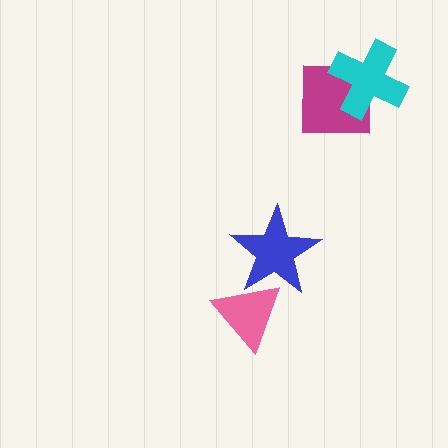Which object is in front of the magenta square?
The cyan cross is in front of the magenta square.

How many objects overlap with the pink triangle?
1 object overlaps with the pink triangle.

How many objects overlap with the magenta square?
1 object overlaps with the magenta square.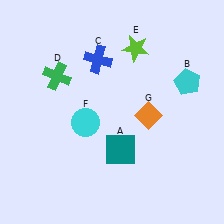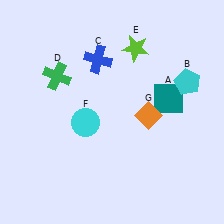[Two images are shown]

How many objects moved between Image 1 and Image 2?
1 object moved between the two images.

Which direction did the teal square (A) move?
The teal square (A) moved up.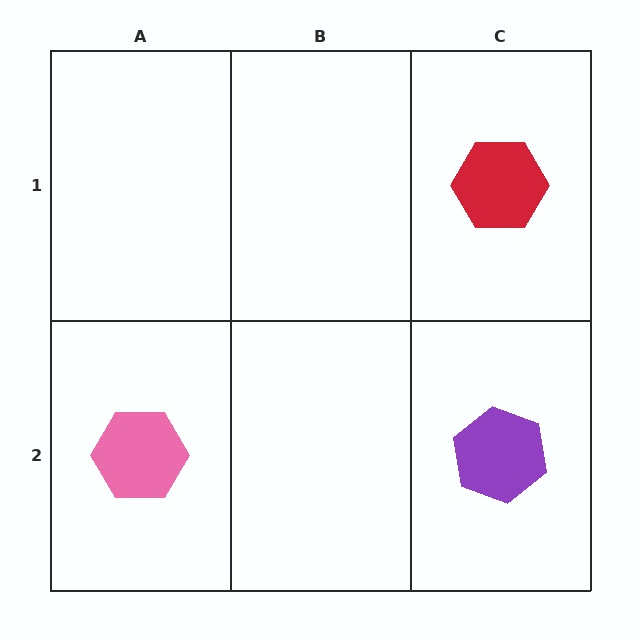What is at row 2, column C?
A purple hexagon.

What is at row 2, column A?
A pink hexagon.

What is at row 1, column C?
A red hexagon.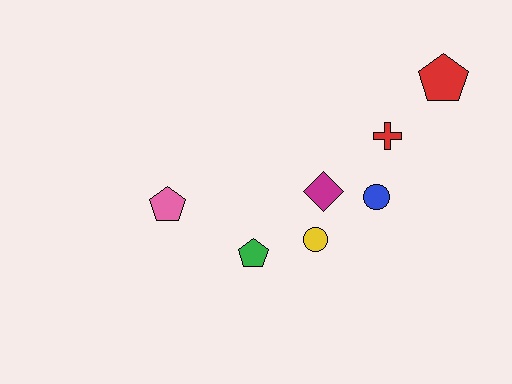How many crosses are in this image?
There is 1 cross.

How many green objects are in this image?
There is 1 green object.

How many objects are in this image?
There are 7 objects.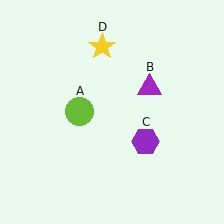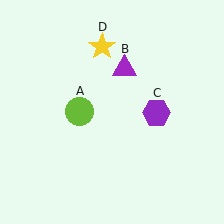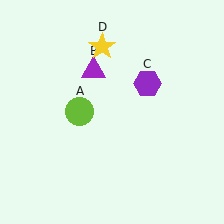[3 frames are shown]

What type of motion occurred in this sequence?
The purple triangle (object B), purple hexagon (object C) rotated counterclockwise around the center of the scene.